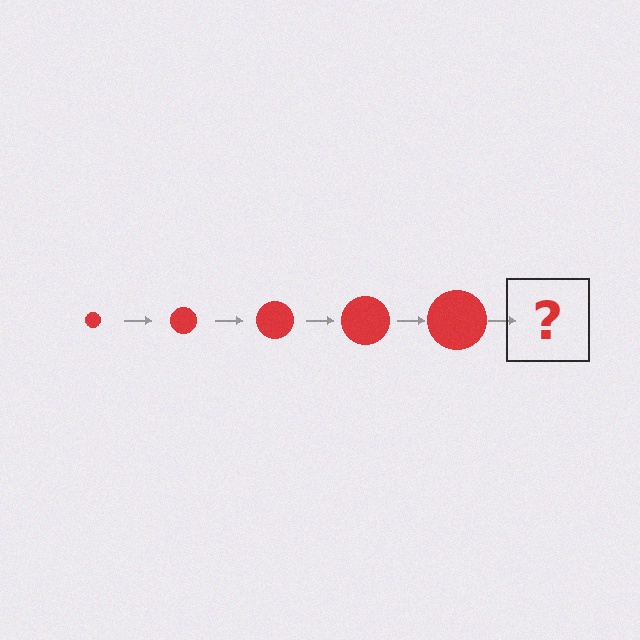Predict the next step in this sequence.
The next step is a red circle, larger than the previous one.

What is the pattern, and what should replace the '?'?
The pattern is that the circle gets progressively larger each step. The '?' should be a red circle, larger than the previous one.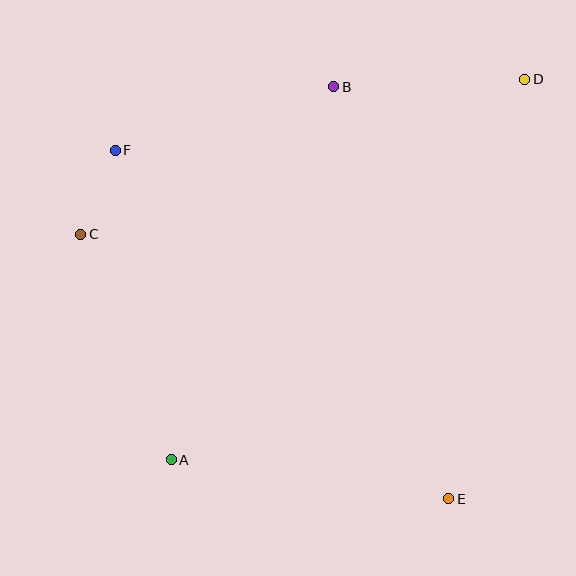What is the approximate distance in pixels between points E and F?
The distance between E and F is approximately 483 pixels.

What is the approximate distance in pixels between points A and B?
The distance between A and B is approximately 407 pixels.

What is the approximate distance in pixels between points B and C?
The distance between B and C is approximately 293 pixels.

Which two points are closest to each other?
Points C and F are closest to each other.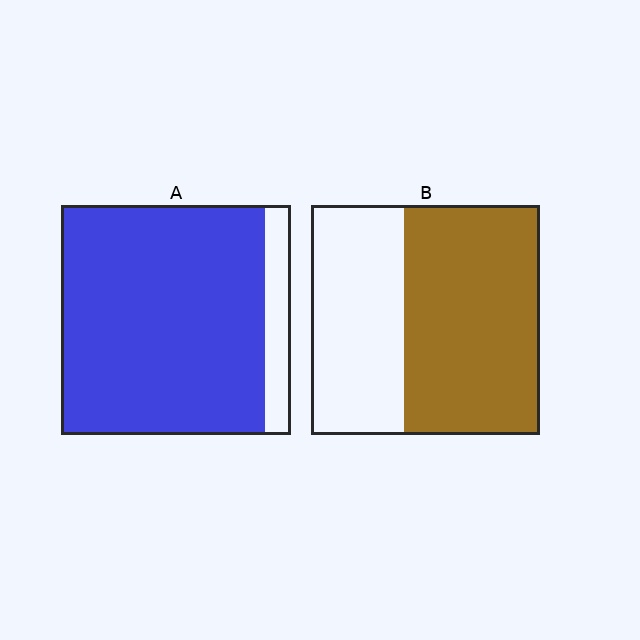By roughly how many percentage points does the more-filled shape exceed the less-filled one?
By roughly 30 percentage points (A over B).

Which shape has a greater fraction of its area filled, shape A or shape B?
Shape A.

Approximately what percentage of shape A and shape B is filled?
A is approximately 90% and B is approximately 60%.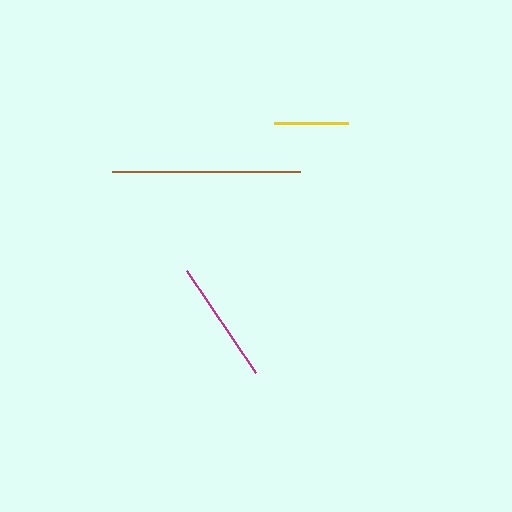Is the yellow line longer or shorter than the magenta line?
The magenta line is longer than the yellow line.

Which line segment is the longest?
The brown line is the longest at approximately 188 pixels.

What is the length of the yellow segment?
The yellow segment is approximately 74 pixels long.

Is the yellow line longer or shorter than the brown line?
The brown line is longer than the yellow line.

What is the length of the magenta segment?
The magenta segment is approximately 123 pixels long.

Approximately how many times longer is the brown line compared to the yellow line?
The brown line is approximately 2.5 times the length of the yellow line.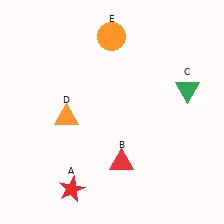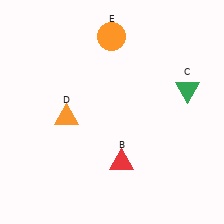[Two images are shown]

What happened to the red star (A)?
The red star (A) was removed in Image 2. It was in the bottom-left area of Image 1.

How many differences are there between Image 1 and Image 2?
There is 1 difference between the two images.